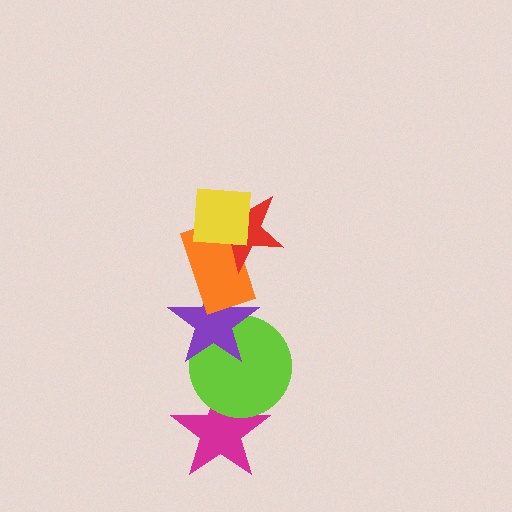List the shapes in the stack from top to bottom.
From top to bottom: the yellow square, the red star, the orange rectangle, the purple star, the lime circle, the magenta star.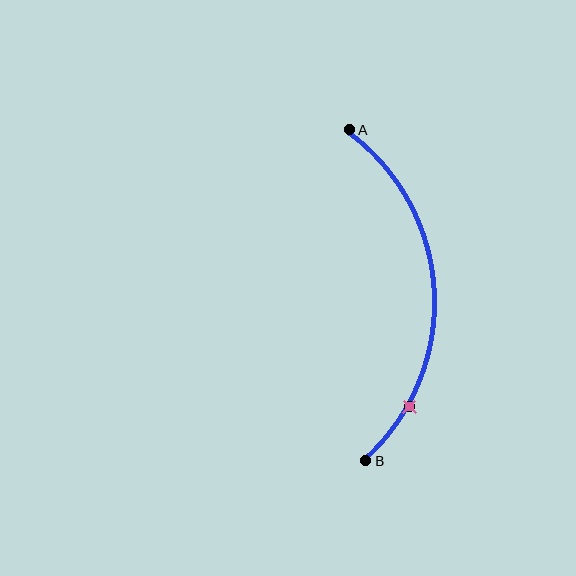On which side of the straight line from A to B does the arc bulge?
The arc bulges to the right of the straight line connecting A and B.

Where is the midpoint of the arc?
The arc midpoint is the point on the curve farthest from the straight line joining A and B. It sits to the right of that line.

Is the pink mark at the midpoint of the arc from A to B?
No. The pink mark lies on the arc but is closer to endpoint B. The arc midpoint would be at the point on the curve equidistant along the arc from both A and B.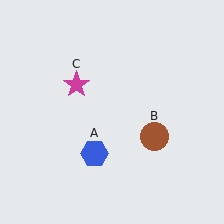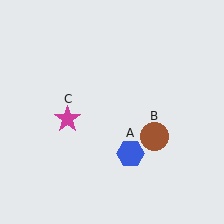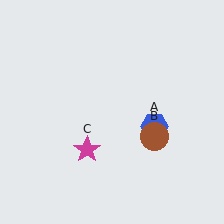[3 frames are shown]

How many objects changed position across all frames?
2 objects changed position: blue hexagon (object A), magenta star (object C).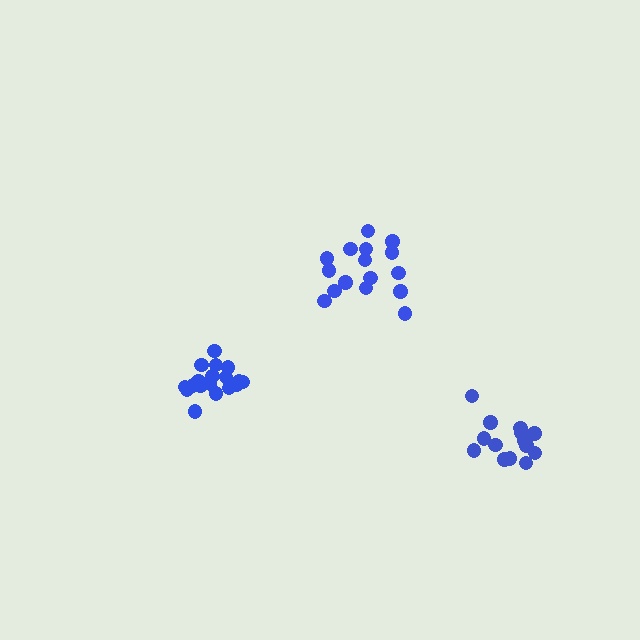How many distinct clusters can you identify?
There are 3 distinct clusters.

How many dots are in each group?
Group 1: 20 dots, Group 2: 16 dots, Group 3: 14 dots (50 total).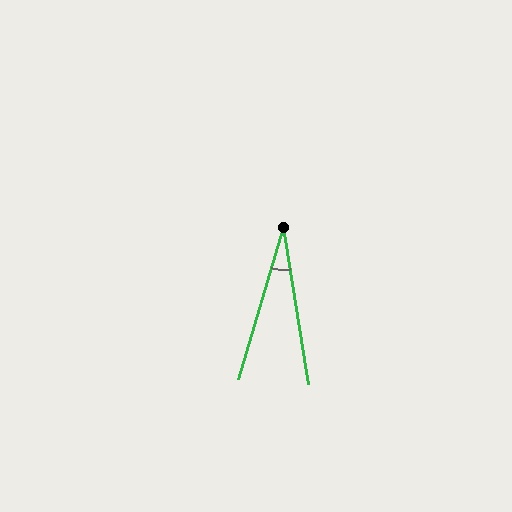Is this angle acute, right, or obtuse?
It is acute.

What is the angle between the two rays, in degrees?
Approximately 26 degrees.